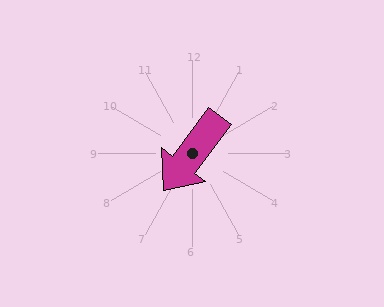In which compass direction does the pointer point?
Southwest.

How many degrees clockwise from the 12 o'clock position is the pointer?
Approximately 217 degrees.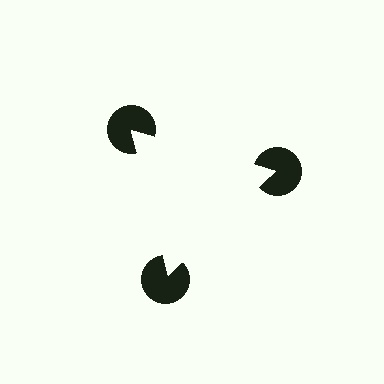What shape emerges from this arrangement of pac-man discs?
An illusory triangle — its edges are inferred from the aligned wedge cuts in the pac-man discs, not physically drawn.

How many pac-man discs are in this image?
There are 3 — one at each vertex of the illusory triangle.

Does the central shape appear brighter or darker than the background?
It typically appears slightly brighter than the background, even though no actual brightness change is drawn.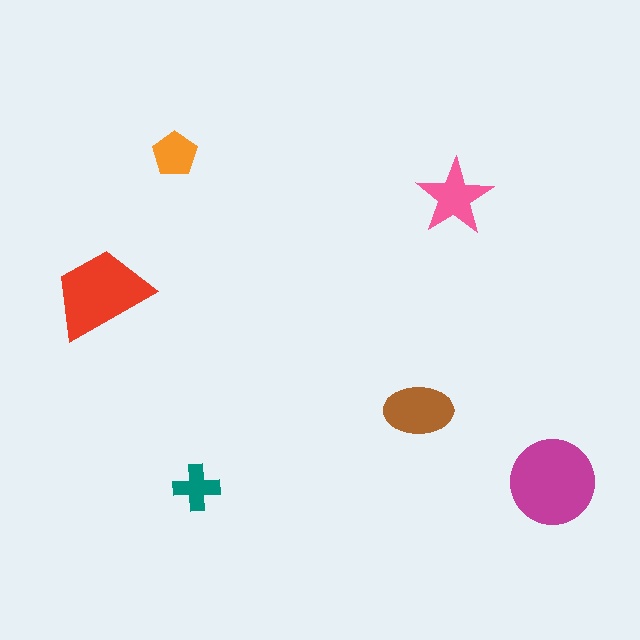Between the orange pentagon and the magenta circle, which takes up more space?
The magenta circle.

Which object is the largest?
The magenta circle.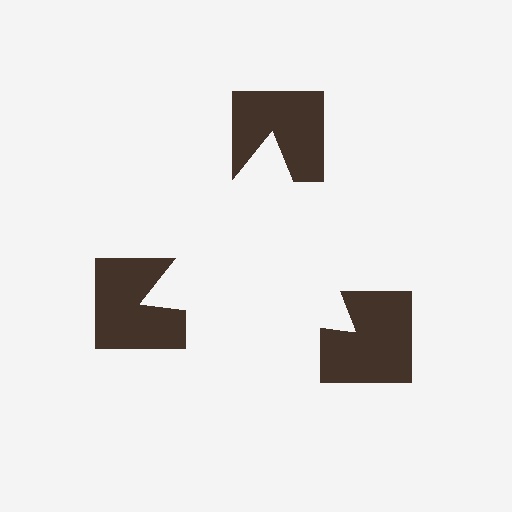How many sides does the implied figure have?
3 sides.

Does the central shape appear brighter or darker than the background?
It typically appears slightly brighter than the background, even though no actual brightness change is drawn.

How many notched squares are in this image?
There are 3 — one at each vertex of the illusory triangle.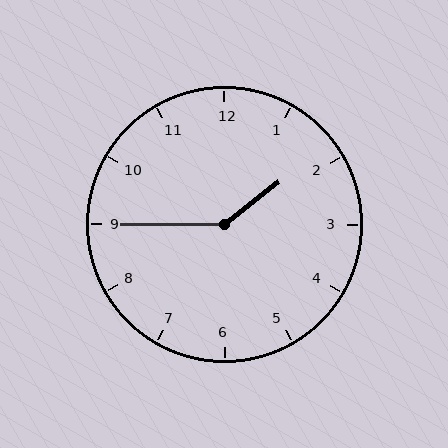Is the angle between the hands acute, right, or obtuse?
It is obtuse.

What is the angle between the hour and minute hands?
Approximately 142 degrees.